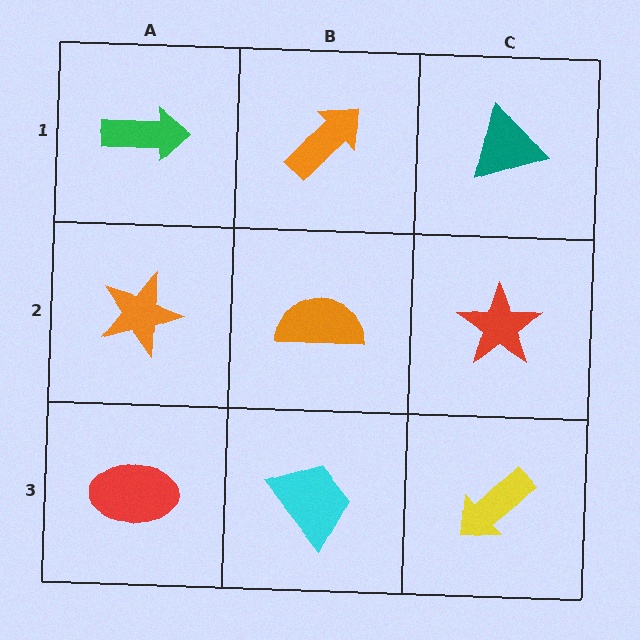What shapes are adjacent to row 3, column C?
A red star (row 2, column C), a cyan trapezoid (row 3, column B).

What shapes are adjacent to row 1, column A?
An orange star (row 2, column A), an orange arrow (row 1, column B).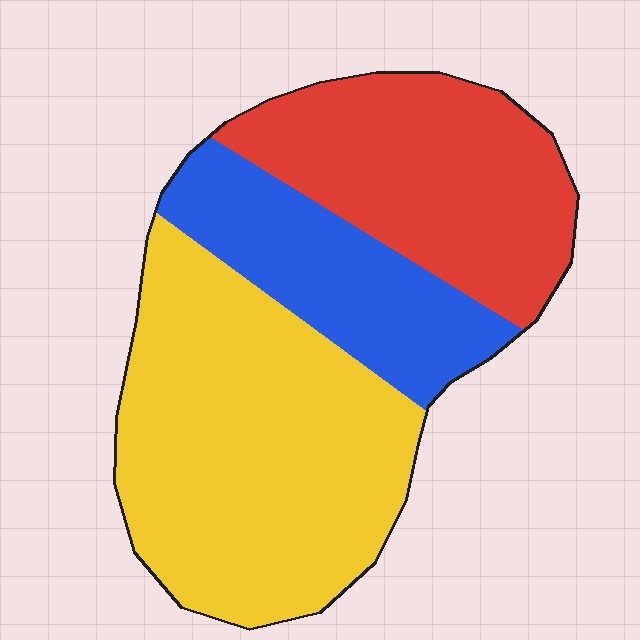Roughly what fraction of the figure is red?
Red takes up about one third (1/3) of the figure.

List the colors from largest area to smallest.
From largest to smallest: yellow, red, blue.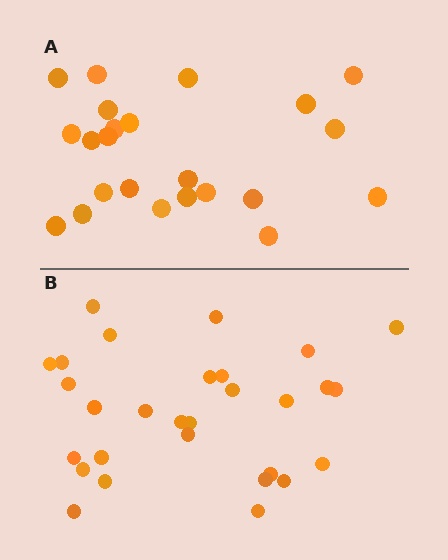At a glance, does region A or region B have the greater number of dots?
Region B (the bottom region) has more dots.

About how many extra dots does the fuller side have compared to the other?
Region B has about 6 more dots than region A.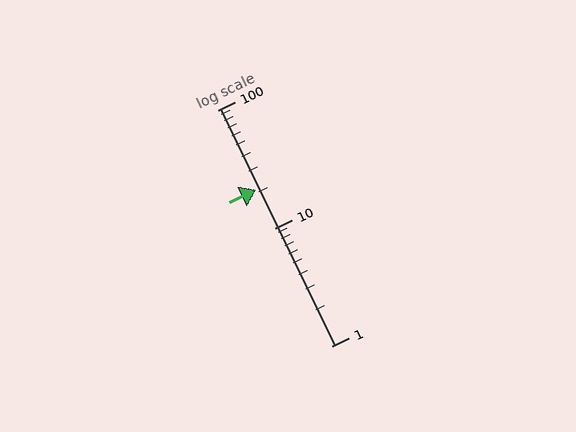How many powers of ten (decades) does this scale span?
The scale spans 2 decades, from 1 to 100.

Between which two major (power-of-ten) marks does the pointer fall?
The pointer is between 10 and 100.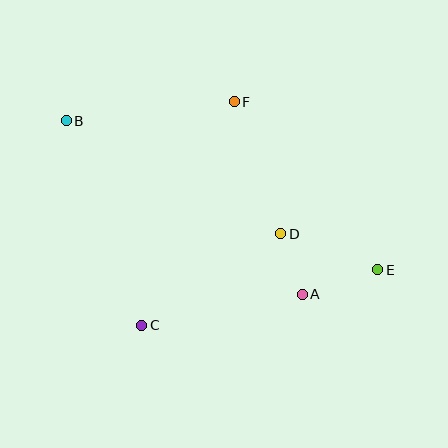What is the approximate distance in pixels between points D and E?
The distance between D and E is approximately 103 pixels.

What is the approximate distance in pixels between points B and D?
The distance between B and D is approximately 243 pixels.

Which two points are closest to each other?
Points A and D are closest to each other.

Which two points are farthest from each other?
Points B and E are farthest from each other.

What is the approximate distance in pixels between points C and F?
The distance between C and F is approximately 242 pixels.